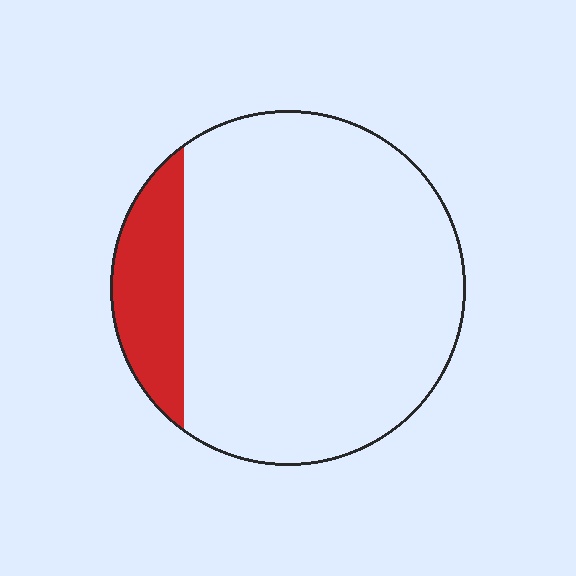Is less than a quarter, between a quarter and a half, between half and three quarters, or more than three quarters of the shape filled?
Less than a quarter.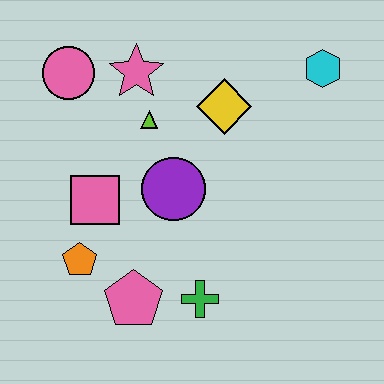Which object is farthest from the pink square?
The cyan hexagon is farthest from the pink square.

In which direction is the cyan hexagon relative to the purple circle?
The cyan hexagon is to the right of the purple circle.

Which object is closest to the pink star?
The lime triangle is closest to the pink star.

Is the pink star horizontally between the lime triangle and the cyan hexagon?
No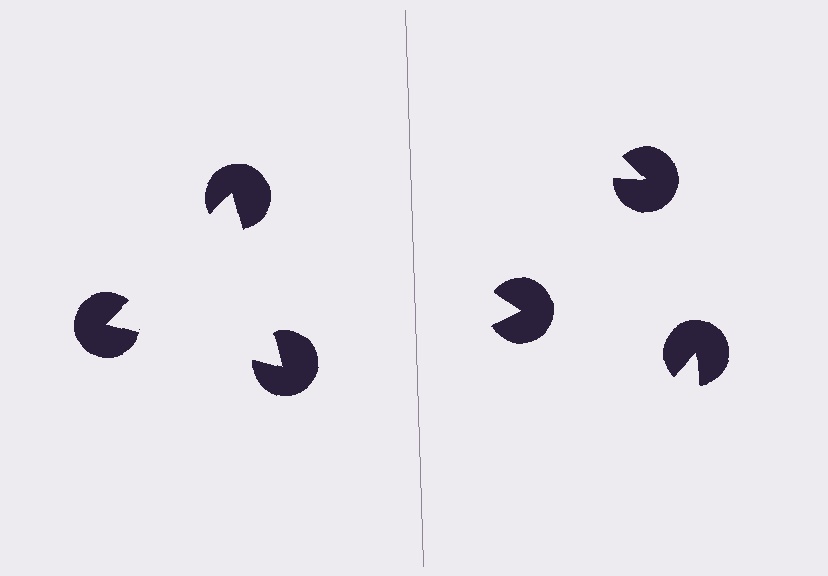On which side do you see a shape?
An illusory triangle appears on the left side. On the right side the wedge cuts are rotated, so no coherent shape forms.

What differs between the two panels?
The pac-man discs are positioned identically on both sides; only the wedge orientations differ. On the left they align to a triangle; on the right they are misaligned.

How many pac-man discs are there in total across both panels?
6 — 3 on each side.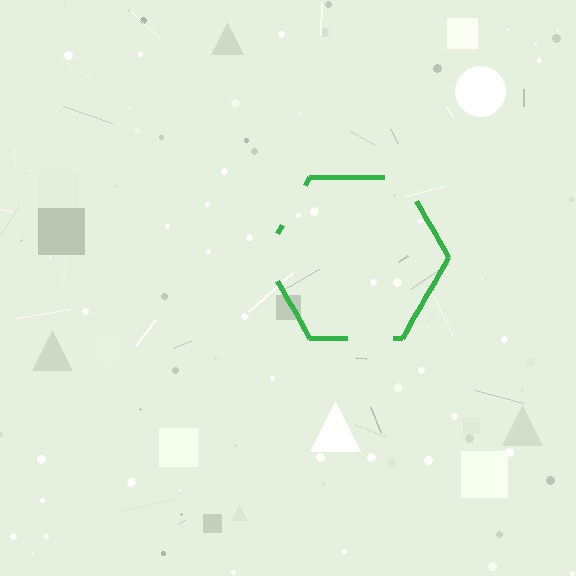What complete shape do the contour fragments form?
The contour fragments form a hexagon.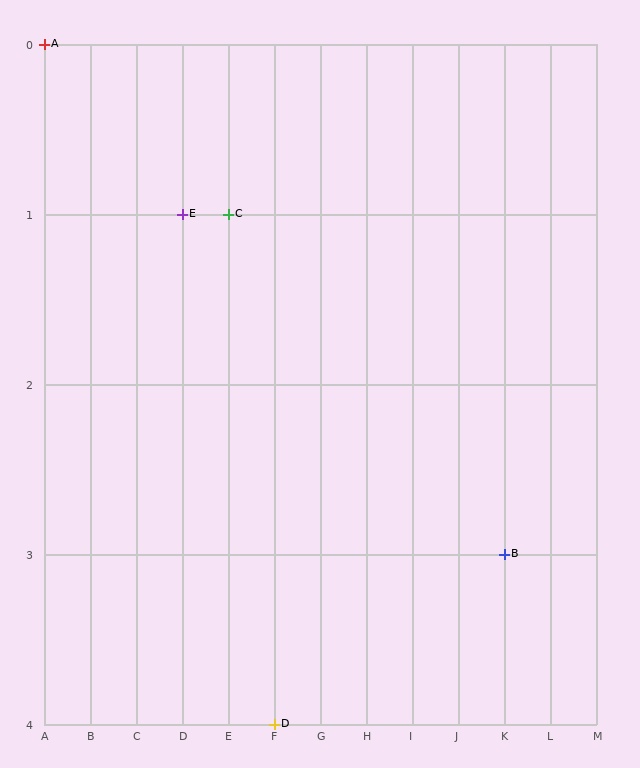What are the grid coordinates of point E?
Point E is at grid coordinates (D, 1).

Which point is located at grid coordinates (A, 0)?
Point A is at (A, 0).